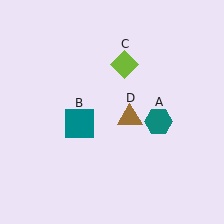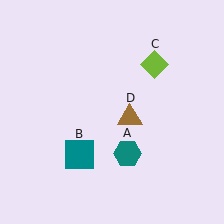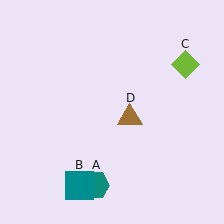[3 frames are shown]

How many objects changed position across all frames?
3 objects changed position: teal hexagon (object A), teal square (object B), lime diamond (object C).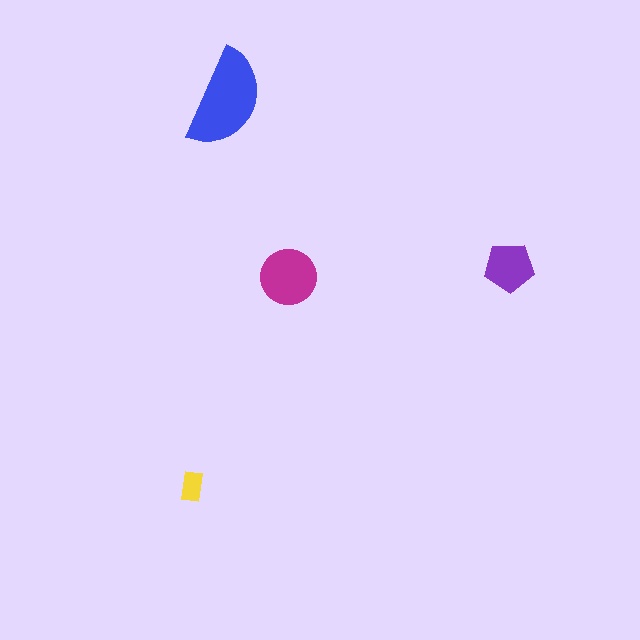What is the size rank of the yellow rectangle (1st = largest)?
4th.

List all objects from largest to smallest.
The blue semicircle, the magenta circle, the purple pentagon, the yellow rectangle.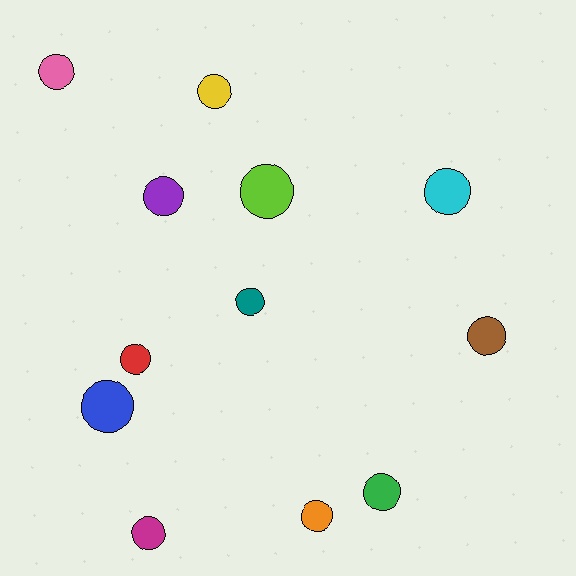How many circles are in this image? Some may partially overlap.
There are 12 circles.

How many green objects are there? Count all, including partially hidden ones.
There is 1 green object.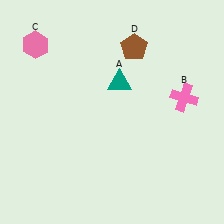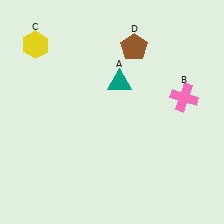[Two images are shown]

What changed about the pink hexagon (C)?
In Image 1, C is pink. In Image 2, it changed to yellow.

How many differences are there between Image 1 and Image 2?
There is 1 difference between the two images.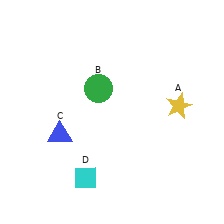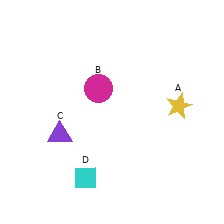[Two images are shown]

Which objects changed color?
B changed from green to magenta. C changed from blue to purple.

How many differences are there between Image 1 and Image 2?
There are 2 differences between the two images.